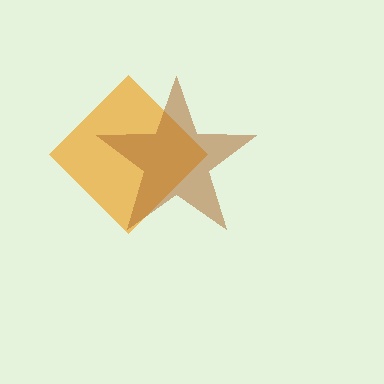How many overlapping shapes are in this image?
There are 2 overlapping shapes in the image.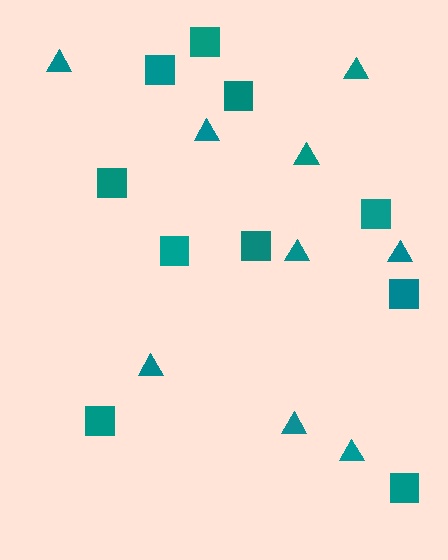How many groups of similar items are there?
There are 2 groups: one group of triangles (9) and one group of squares (10).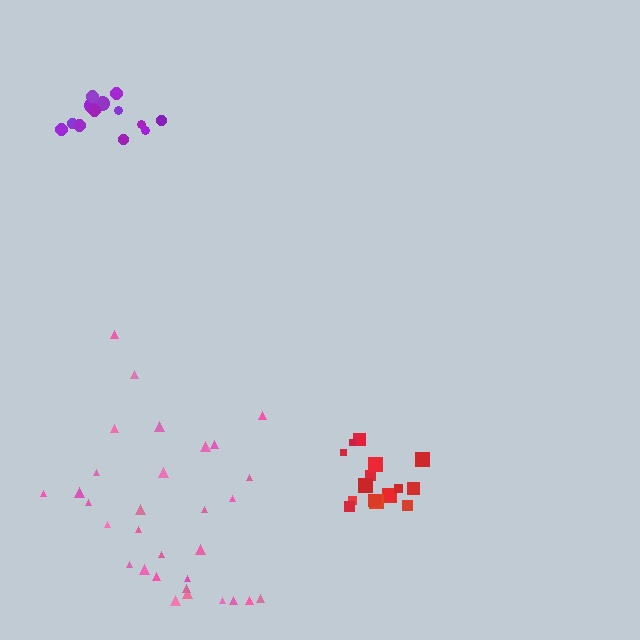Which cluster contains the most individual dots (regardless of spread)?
Pink (31).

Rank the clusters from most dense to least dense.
red, purple, pink.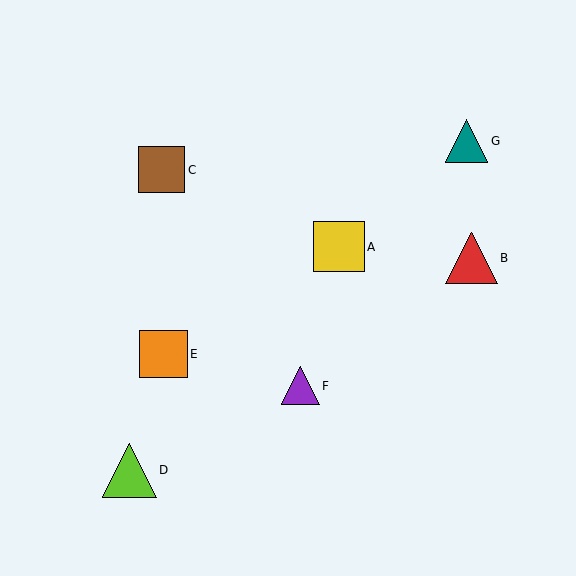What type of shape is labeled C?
Shape C is a brown square.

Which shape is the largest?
The lime triangle (labeled D) is the largest.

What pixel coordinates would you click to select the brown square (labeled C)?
Click at (162, 170) to select the brown square C.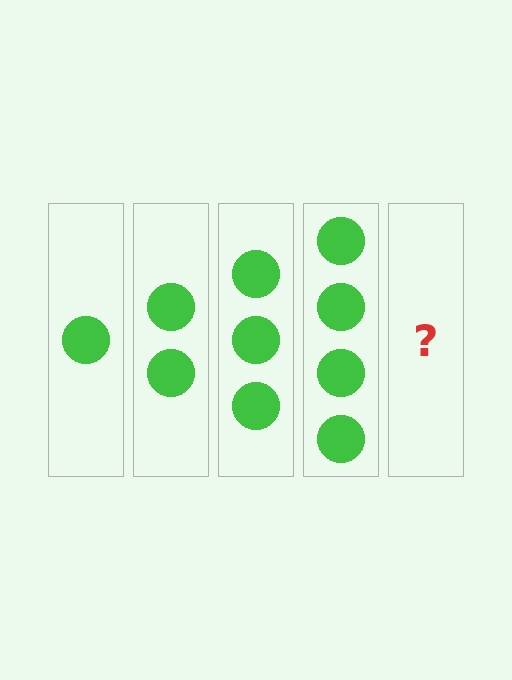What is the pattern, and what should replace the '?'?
The pattern is that each step adds one more circle. The '?' should be 5 circles.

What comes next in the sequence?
The next element should be 5 circles.